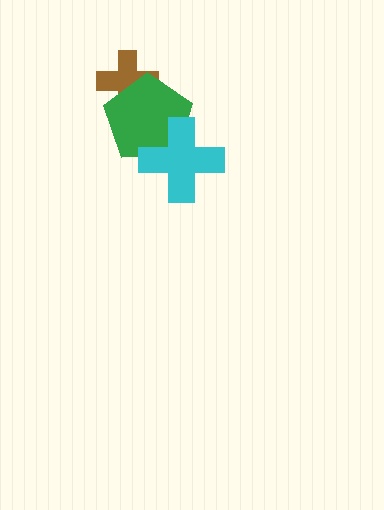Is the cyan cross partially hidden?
No, no other shape covers it.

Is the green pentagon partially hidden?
Yes, it is partially covered by another shape.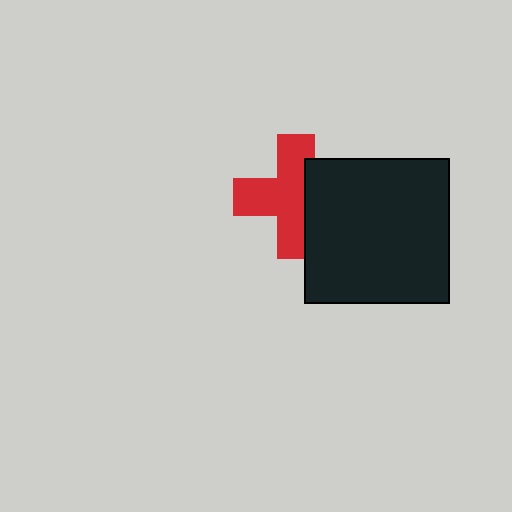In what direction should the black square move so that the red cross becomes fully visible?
The black square should move right. That is the shortest direction to clear the overlap and leave the red cross fully visible.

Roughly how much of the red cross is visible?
About half of it is visible (roughly 65%).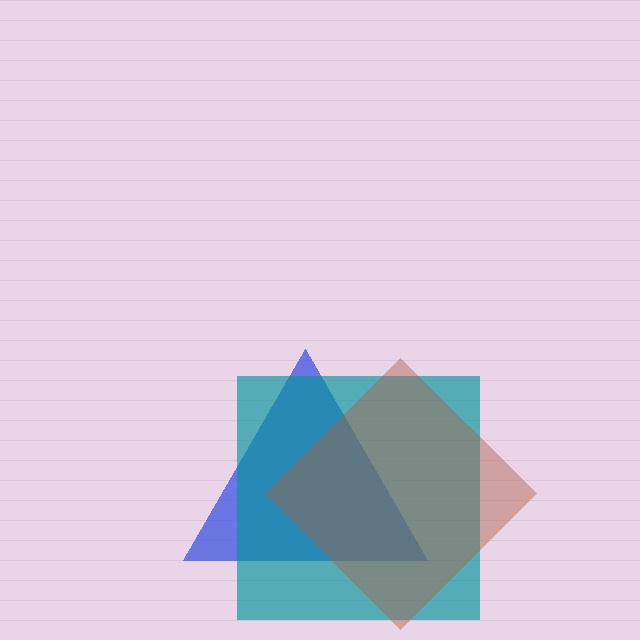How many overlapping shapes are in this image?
There are 3 overlapping shapes in the image.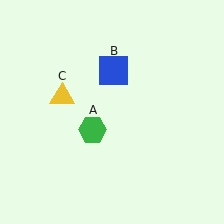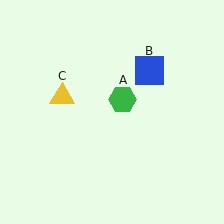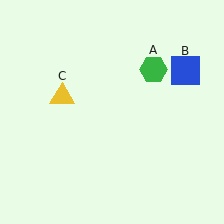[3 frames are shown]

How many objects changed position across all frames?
2 objects changed position: green hexagon (object A), blue square (object B).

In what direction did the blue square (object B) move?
The blue square (object B) moved right.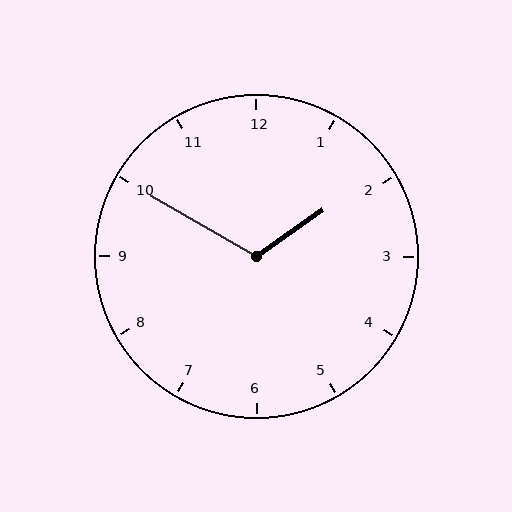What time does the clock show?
1:50.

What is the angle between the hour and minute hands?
Approximately 115 degrees.